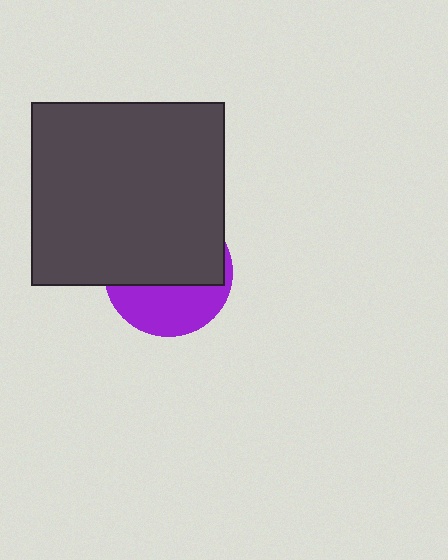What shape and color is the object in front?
The object in front is a dark gray rectangle.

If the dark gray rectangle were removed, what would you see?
You would see the complete purple circle.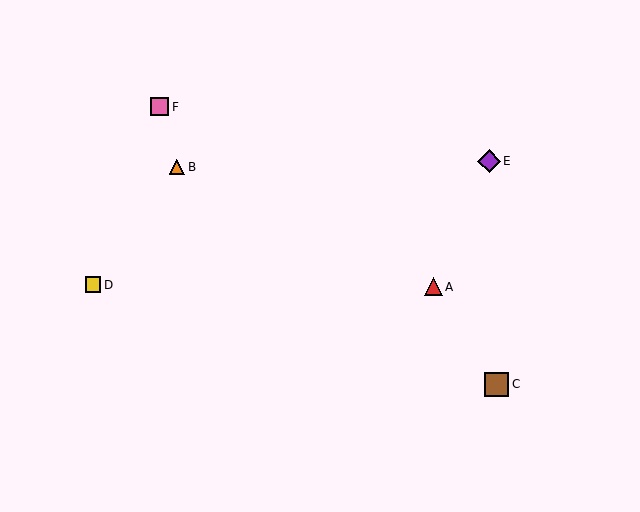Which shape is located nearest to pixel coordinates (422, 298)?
The red triangle (labeled A) at (433, 287) is nearest to that location.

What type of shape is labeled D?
Shape D is a yellow square.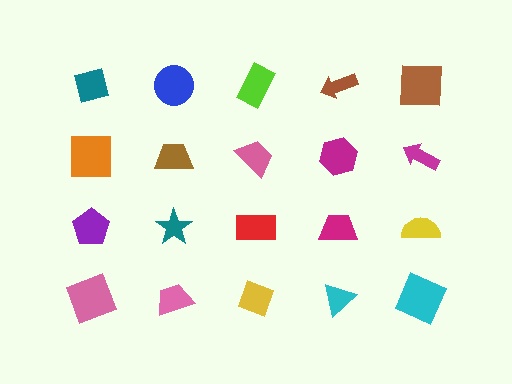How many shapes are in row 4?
5 shapes.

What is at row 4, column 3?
A yellow diamond.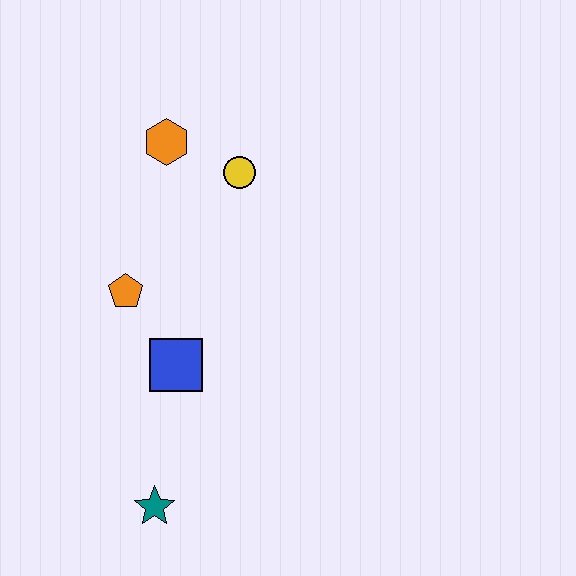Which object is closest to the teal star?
The blue square is closest to the teal star.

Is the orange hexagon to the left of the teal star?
No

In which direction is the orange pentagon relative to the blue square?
The orange pentagon is above the blue square.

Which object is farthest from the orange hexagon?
The teal star is farthest from the orange hexagon.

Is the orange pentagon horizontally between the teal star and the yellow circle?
No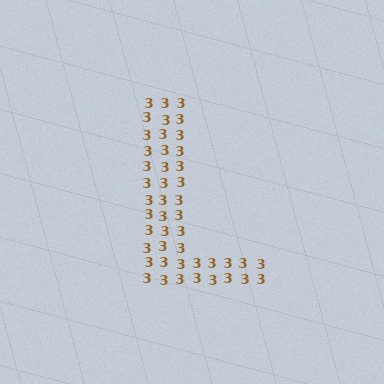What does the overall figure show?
The overall figure shows the letter L.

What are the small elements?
The small elements are digit 3's.